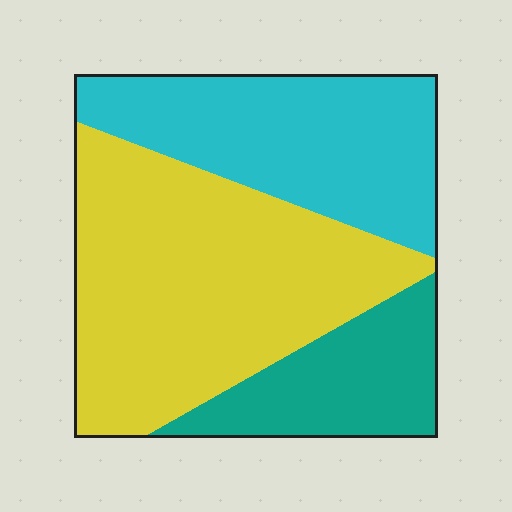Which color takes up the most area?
Yellow, at roughly 50%.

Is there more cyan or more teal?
Cyan.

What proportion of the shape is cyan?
Cyan takes up about one third (1/3) of the shape.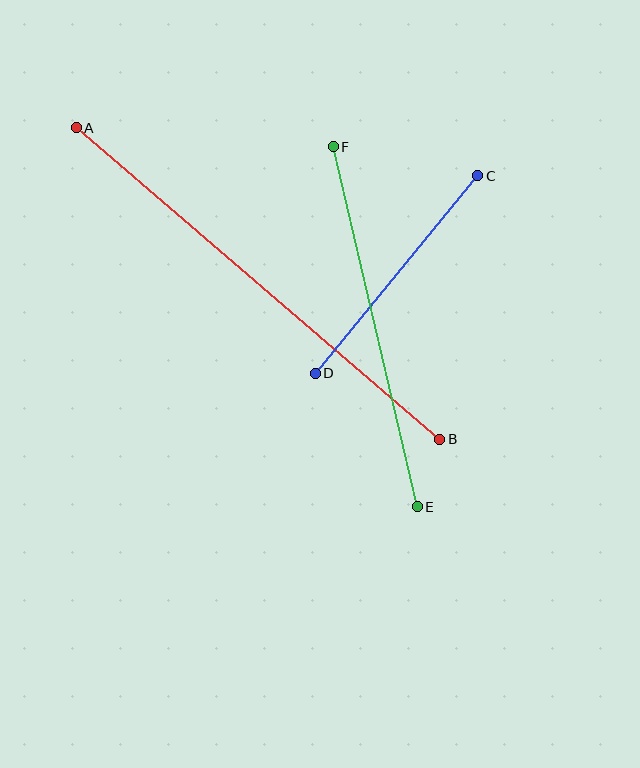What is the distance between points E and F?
The distance is approximately 370 pixels.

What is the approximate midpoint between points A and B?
The midpoint is at approximately (258, 284) pixels.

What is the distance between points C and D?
The distance is approximately 256 pixels.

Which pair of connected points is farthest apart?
Points A and B are farthest apart.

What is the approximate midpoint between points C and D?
The midpoint is at approximately (397, 275) pixels.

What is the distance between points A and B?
The distance is approximately 479 pixels.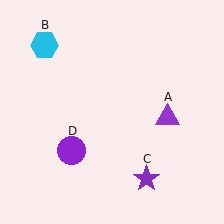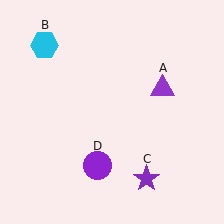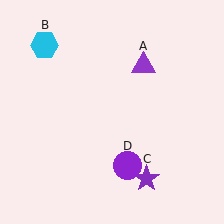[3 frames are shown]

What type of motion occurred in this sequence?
The purple triangle (object A), purple circle (object D) rotated counterclockwise around the center of the scene.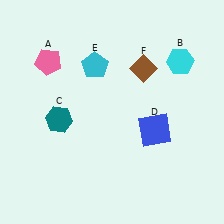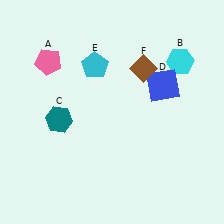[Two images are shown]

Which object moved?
The blue square (D) moved up.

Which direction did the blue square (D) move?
The blue square (D) moved up.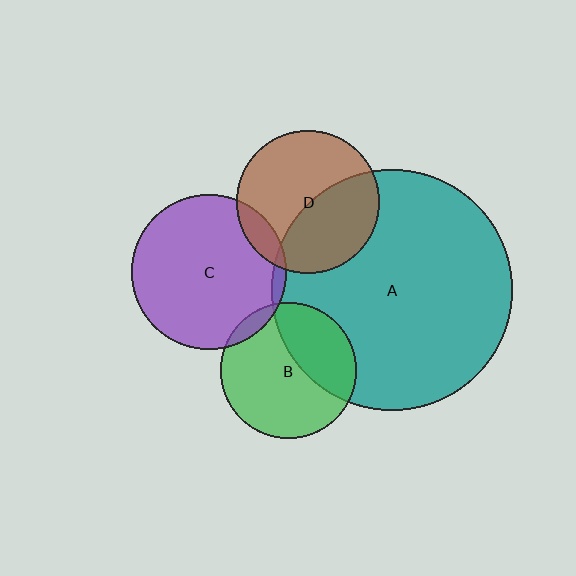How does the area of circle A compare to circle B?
Approximately 3.1 times.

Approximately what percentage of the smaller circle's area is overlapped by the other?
Approximately 35%.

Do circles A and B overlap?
Yes.